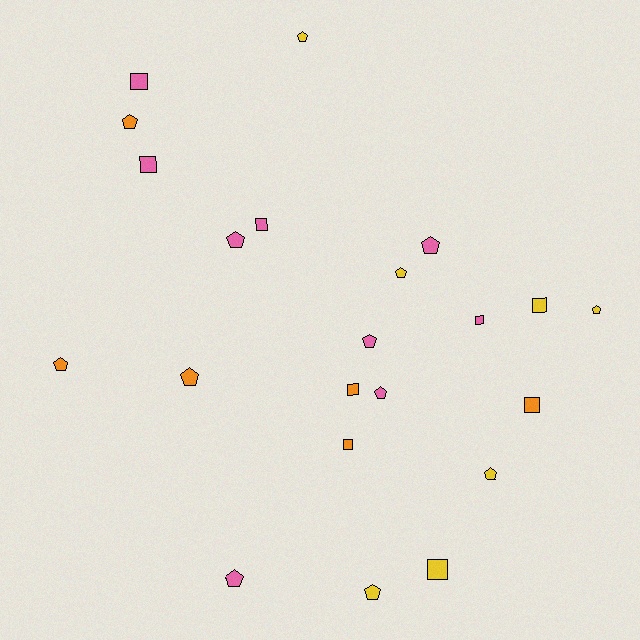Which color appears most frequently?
Pink, with 9 objects.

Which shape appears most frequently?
Pentagon, with 13 objects.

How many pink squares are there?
There are 4 pink squares.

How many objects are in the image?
There are 22 objects.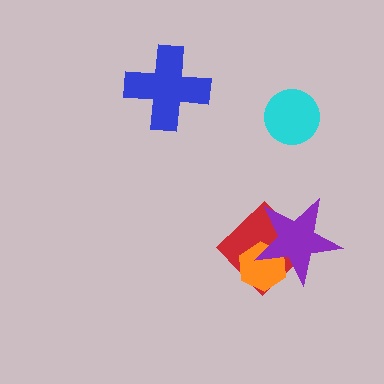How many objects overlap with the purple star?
2 objects overlap with the purple star.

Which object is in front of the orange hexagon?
The purple star is in front of the orange hexagon.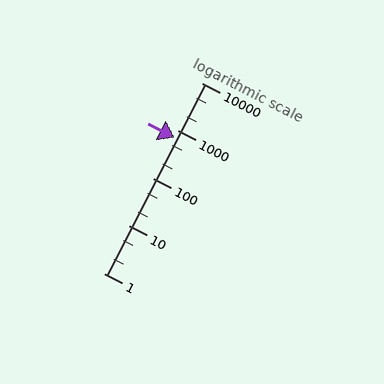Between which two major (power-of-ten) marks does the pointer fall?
The pointer is between 100 and 1000.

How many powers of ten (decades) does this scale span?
The scale spans 4 decades, from 1 to 10000.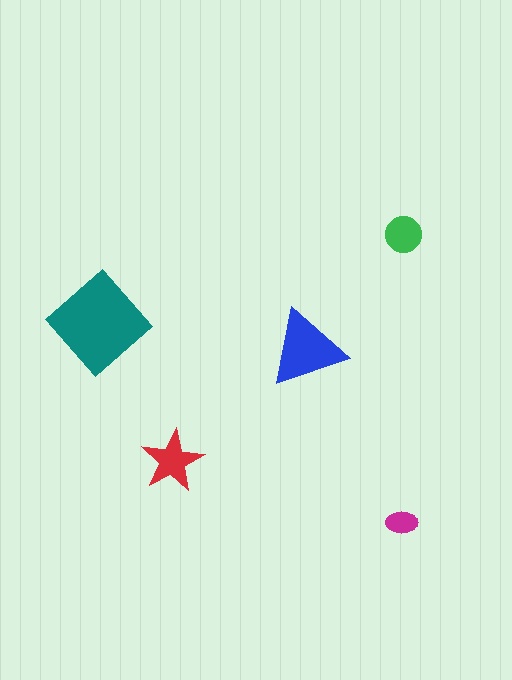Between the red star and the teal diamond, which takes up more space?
The teal diamond.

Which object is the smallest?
The magenta ellipse.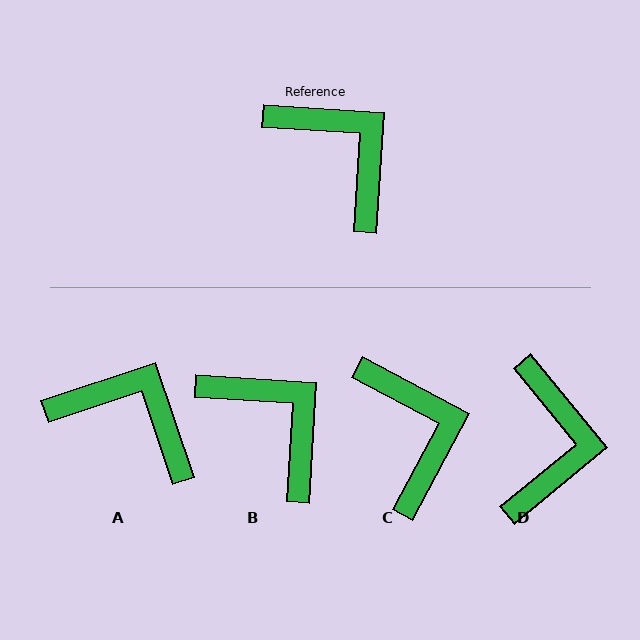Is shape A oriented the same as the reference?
No, it is off by about 22 degrees.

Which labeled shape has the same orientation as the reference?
B.